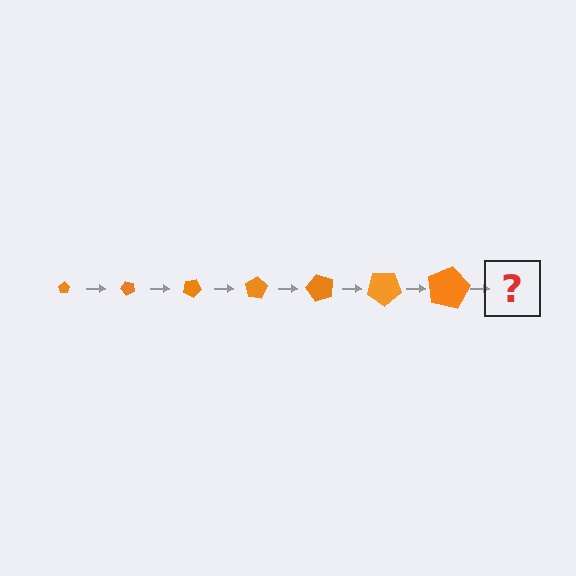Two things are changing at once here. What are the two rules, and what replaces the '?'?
The two rules are that the pentagon grows larger each step and it rotates 50 degrees each step. The '?' should be a pentagon, larger than the previous one and rotated 350 degrees from the start.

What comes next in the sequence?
The next element should be a pentagon, larger than the previous one and rotated 350 degrees from the start.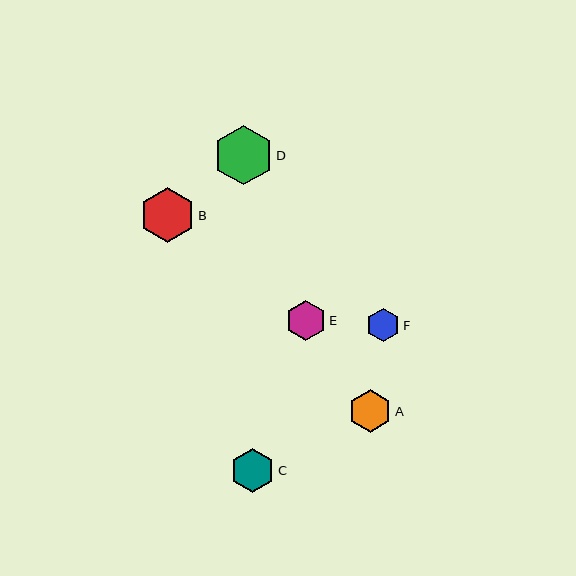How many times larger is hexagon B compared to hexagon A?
Hexagon B is approximately 1.3 times the size of hexagon A.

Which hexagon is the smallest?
Hexagon F is the smallest with a size of approximately 33 pixels.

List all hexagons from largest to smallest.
From largest to smallest: D, B, C, A, E, F.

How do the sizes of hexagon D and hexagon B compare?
Hexagon D and hexagon B are approximately the same size.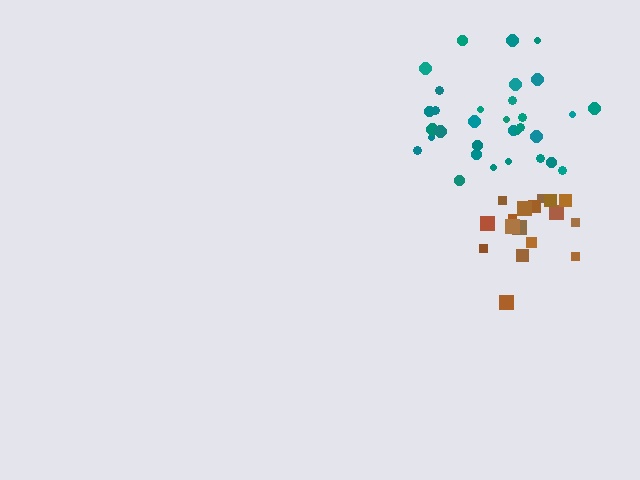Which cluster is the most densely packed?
Brown.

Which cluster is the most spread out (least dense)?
Teal.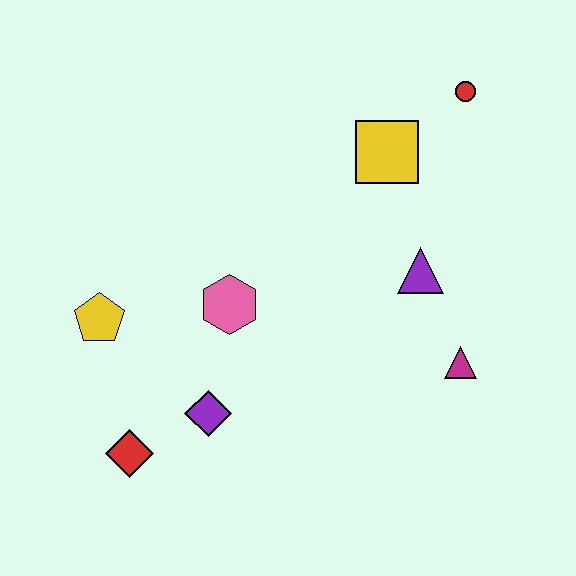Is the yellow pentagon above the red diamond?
Yes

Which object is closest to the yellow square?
The red circle is closest to the yellow square.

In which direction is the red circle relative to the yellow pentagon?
The red circle is to the right of the yellow pentagon.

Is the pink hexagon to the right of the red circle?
No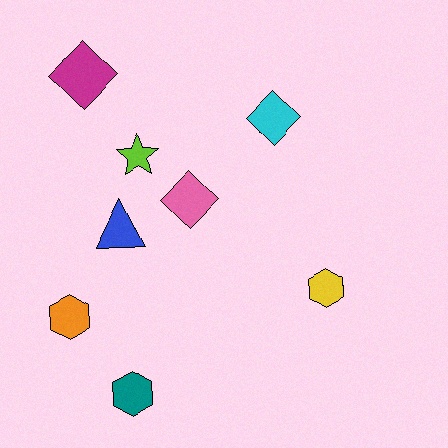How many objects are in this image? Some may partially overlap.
There are 8 objects.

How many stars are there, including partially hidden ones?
There is 1 star.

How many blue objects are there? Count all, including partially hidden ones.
There is 1 blue object.